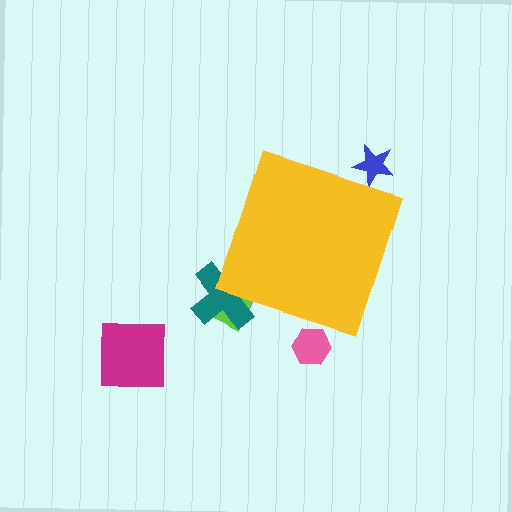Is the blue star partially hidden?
Yes, the blue star is partially hidden behind the yellow diamond.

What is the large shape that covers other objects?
A yellow diamond.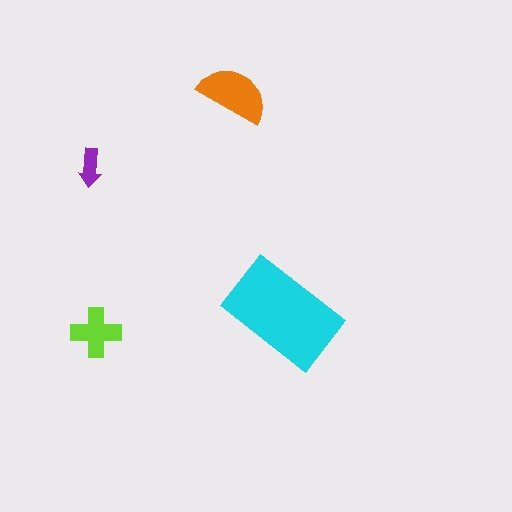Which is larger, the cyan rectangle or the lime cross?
The cyan rectangle.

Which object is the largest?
The cyan rectangle.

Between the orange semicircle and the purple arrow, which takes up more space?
The orange semicircle.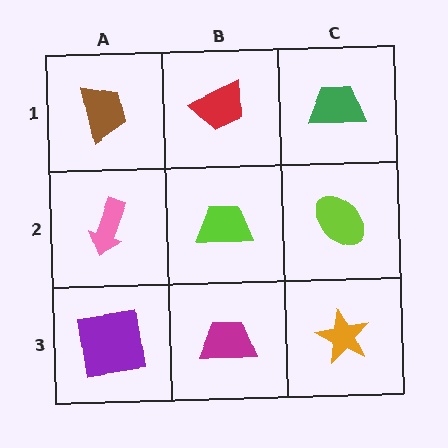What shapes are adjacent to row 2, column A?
A brown trapezoid (row 1, column A), a purple square (row 3, column A), a lime trapezoid (row 2, column B).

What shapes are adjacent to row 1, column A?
A pink arrow (row 2, column A), a red trapezoid (row 1, column B).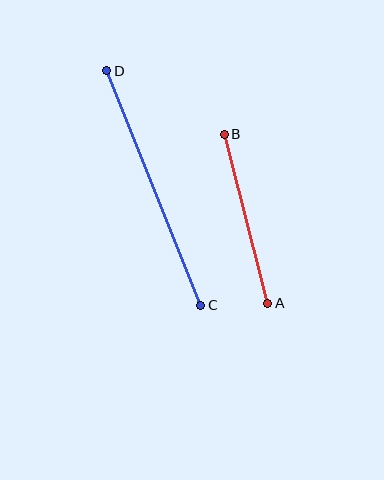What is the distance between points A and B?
The distance is approximately 175 pixels.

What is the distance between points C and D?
The distance is approximately 253 pixels.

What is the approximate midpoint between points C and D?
The midpoint is at approximately (154, 188) pixels.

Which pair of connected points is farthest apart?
Points C and D are farthest apart.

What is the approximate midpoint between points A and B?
The midpoint is at approximately (246, 219) pixels.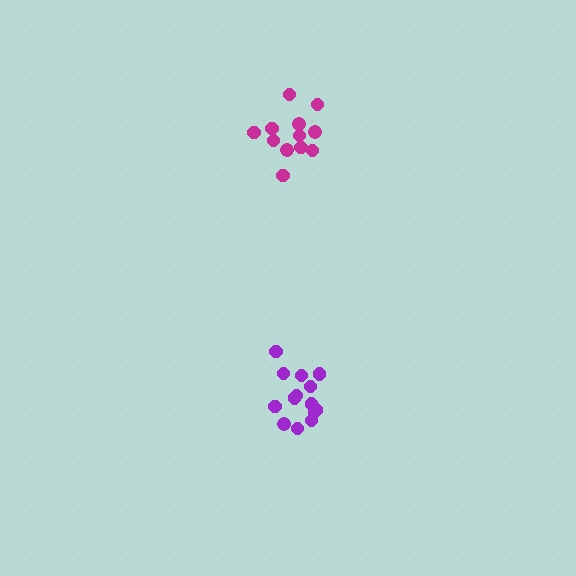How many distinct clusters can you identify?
There are 2 distinct clusters.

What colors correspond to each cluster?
The clusters are colored: magenta, purple.